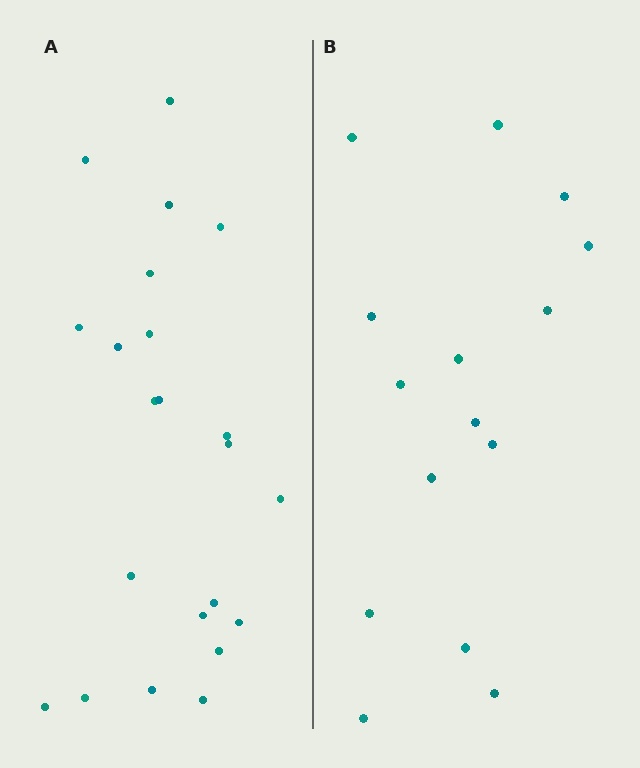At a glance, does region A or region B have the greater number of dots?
Region A (the left region) has more dots.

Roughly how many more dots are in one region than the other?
Region A has roughly 8 or so more dots than region B.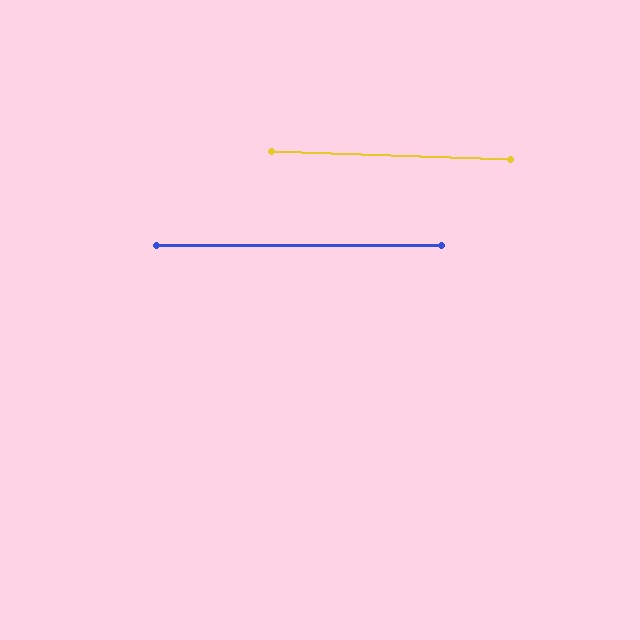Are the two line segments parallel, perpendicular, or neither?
Parallel — their directions differ by only 1.8°.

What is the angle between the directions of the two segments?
Approximately 2 degrees.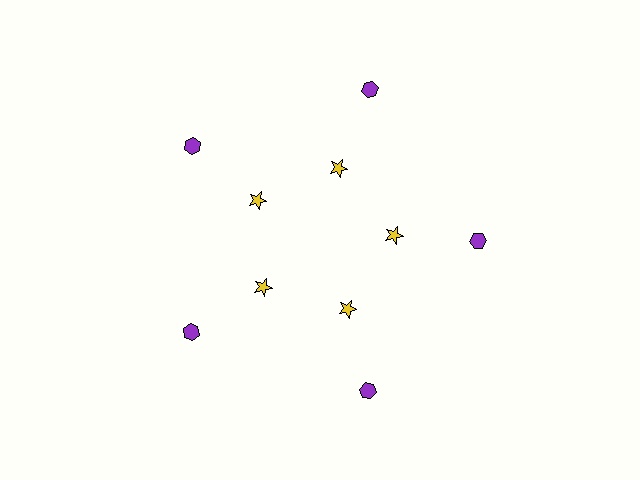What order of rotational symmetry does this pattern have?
This pattern has 5-fold rotational symmetry.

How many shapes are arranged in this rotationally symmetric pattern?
There are 10 shapes, arranged in 5 groups of 2.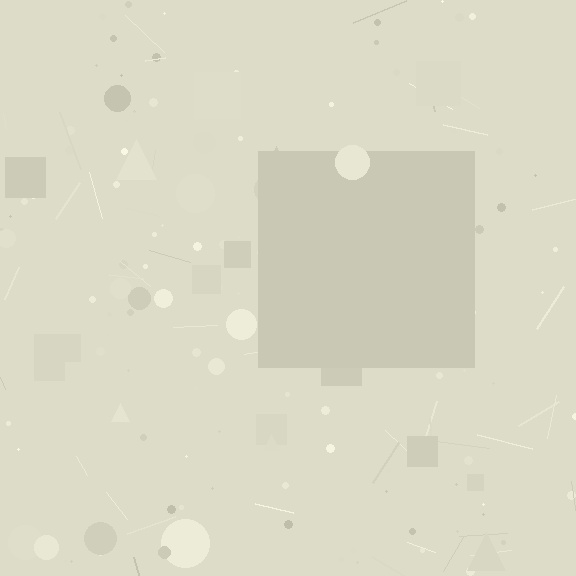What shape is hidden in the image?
A square is hidden in the image.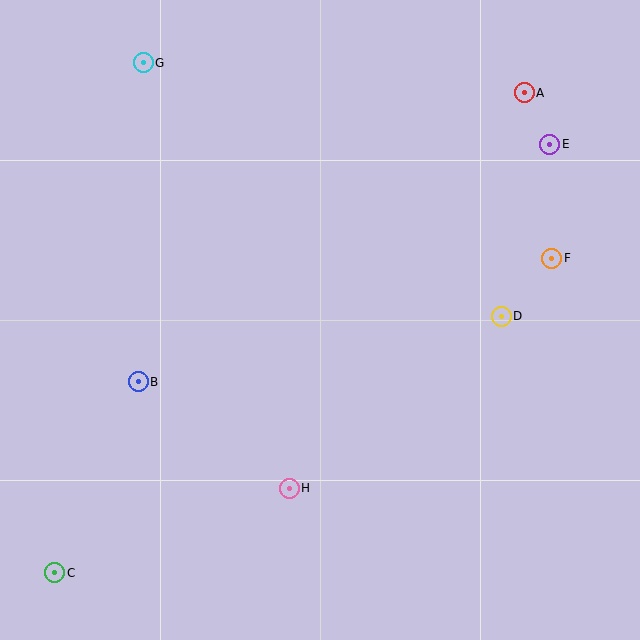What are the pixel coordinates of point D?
Point D is at (501, 316).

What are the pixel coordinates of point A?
Point A is at (524, 93).